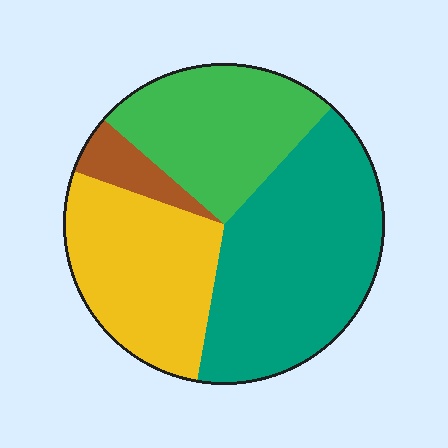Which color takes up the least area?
Brown, at roughly 5%.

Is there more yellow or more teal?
Teal.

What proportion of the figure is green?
Green covers about 25% of the figure.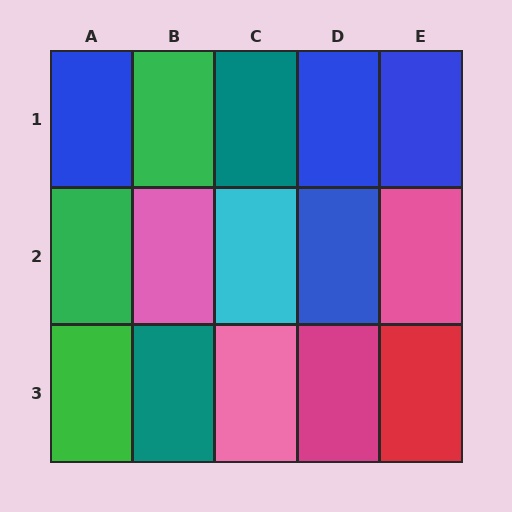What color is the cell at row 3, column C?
Pink.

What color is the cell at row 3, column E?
Red.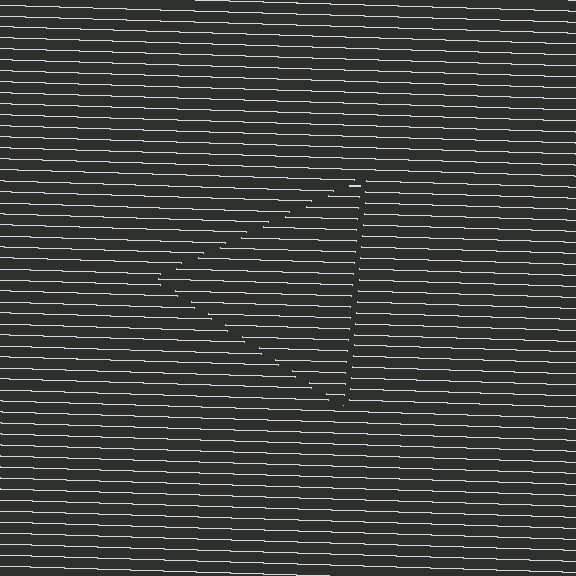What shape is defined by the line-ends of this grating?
An illusory triangle. The interior of the shape contains the same grating, shifted by half a period — the contour is defined by the phase discontinuity where line-ends from the inner and outer gratings abut.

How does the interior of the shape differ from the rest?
The interior of the shape contains the same grating, shifted by half a period — the contour is defined by the phase discontinuity where line-ends from the inner and outer gratings abut.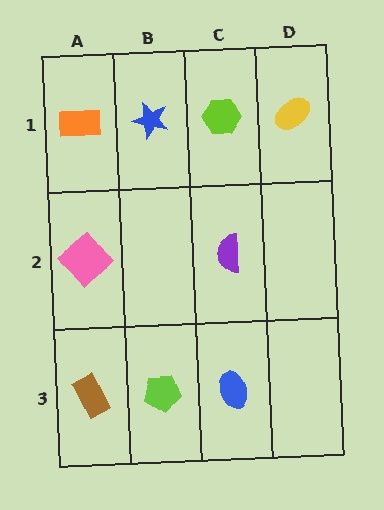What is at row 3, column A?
A brown rectangle.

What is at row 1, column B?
A blue star.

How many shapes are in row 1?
4 shapes.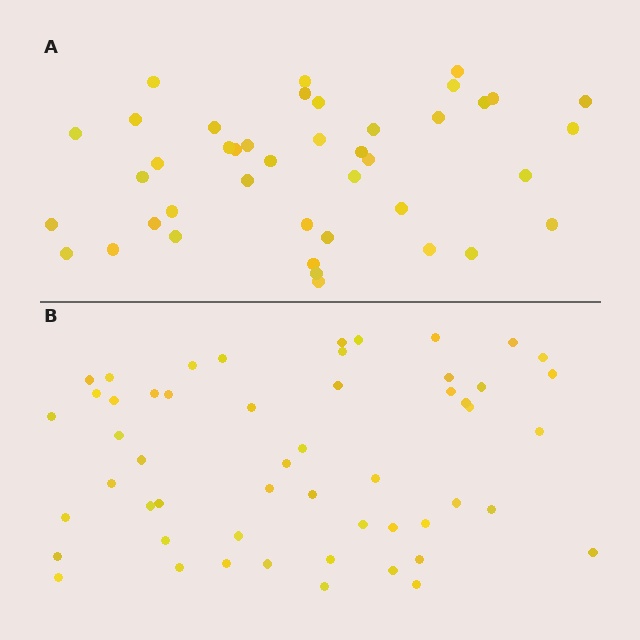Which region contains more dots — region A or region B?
Region B (the bottom region) has more dots.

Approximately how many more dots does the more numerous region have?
Region B has roughly 12 or so more dots than region A.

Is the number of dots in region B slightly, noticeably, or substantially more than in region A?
Region B has noticeably more, but not dramatically so. The ratio is roughly 1.3 to 1.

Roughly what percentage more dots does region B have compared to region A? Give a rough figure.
About 25% more.